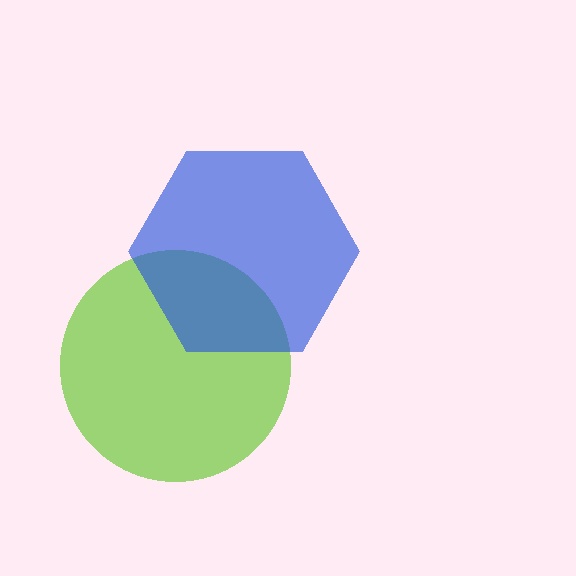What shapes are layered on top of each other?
The layered shapes are: a lime circle, a blue hexagon.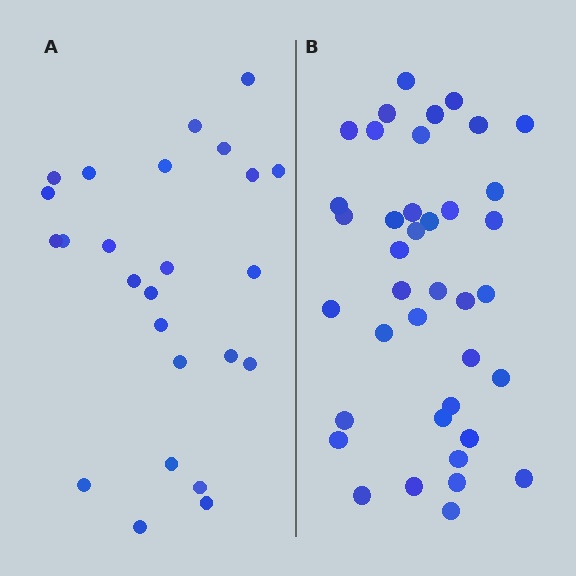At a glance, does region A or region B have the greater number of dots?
Region B (the right region) has more dots.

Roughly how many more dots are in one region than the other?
Region B has approximately 15 more dots than region A.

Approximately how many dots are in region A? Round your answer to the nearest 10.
About 20 dots. (The exact count is 25, which rounds to 20.)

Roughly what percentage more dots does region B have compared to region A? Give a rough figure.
About 55% more.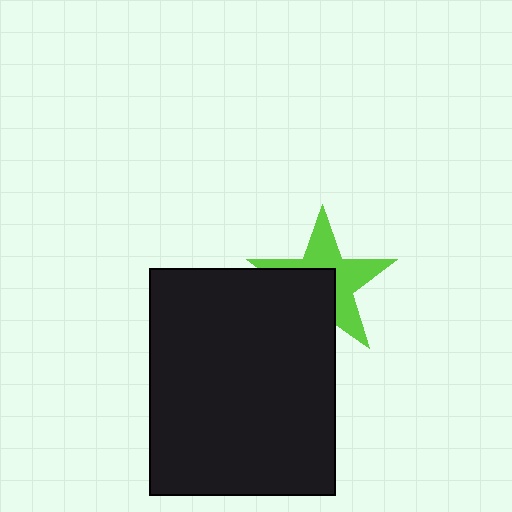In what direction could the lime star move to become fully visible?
The lime star could move toward the upper-right. That would shift it out from behind the black rectangle entirely.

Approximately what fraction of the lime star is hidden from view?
Roughly 44% of the lime star is hidden behind the black rectangle.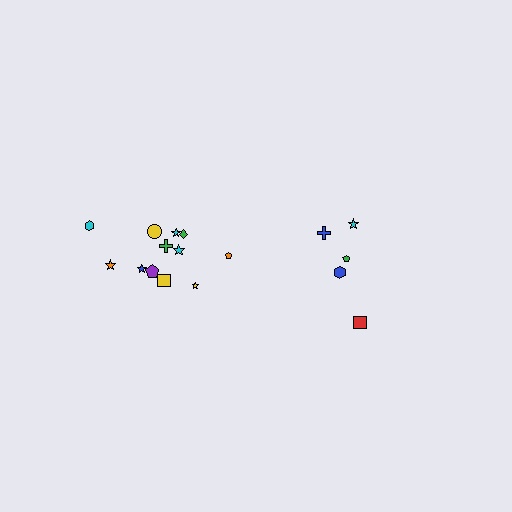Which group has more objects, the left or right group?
The left group.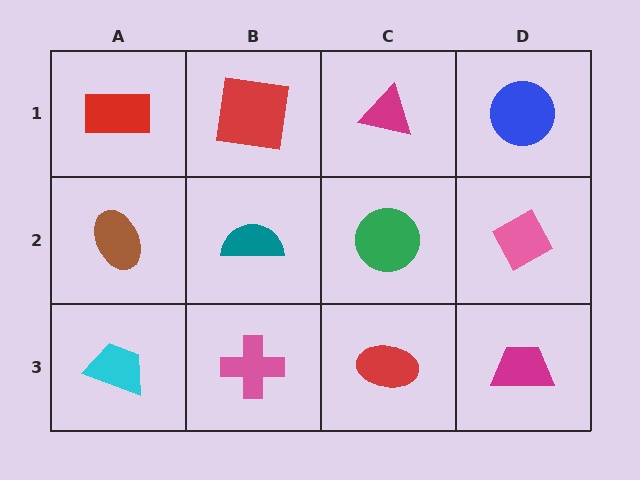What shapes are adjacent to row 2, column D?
A blue circle (row 1, column D), a magenta trapezoid (row 3, column D), a green circle (row 2, column C).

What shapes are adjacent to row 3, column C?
A green circle (row 2, column C), a pink cross (row 3, column B), a magenta trapezoid (row 3, column D).